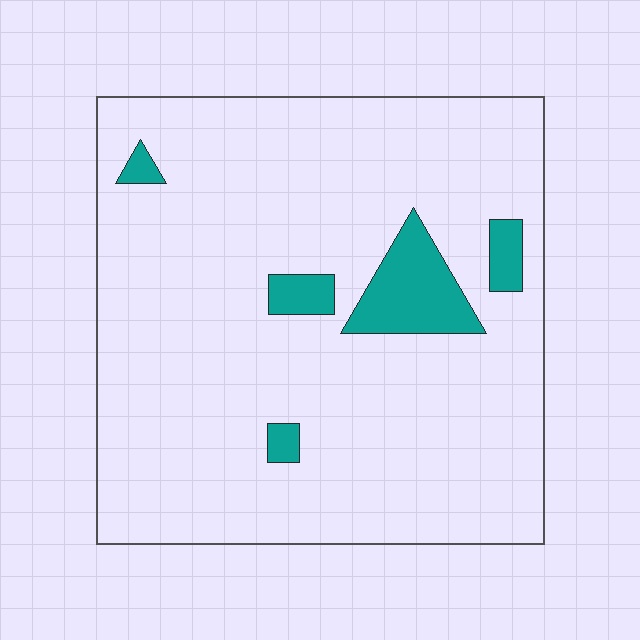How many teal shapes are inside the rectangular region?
5.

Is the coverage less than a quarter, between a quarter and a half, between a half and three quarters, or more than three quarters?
Less than a quarter.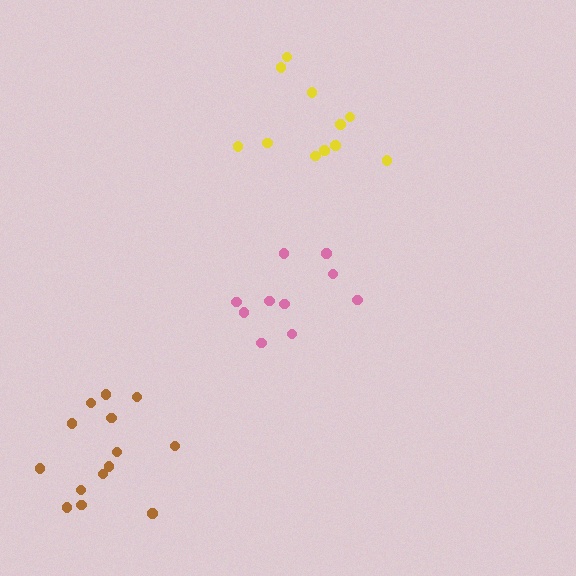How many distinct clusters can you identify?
There are 3 distinct clusters.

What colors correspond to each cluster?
The clusters are colored: yellow, pink, brown.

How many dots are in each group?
Group 1: 11 dots, Group 2: 10 dots, Group 3: 14 dots (35 total).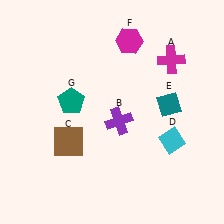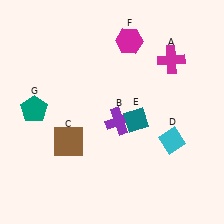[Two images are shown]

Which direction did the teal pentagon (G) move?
The teal pentagon (G) moved left.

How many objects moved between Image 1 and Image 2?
2 objects moved between the two images.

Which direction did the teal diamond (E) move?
The teal diamond (E) moved left.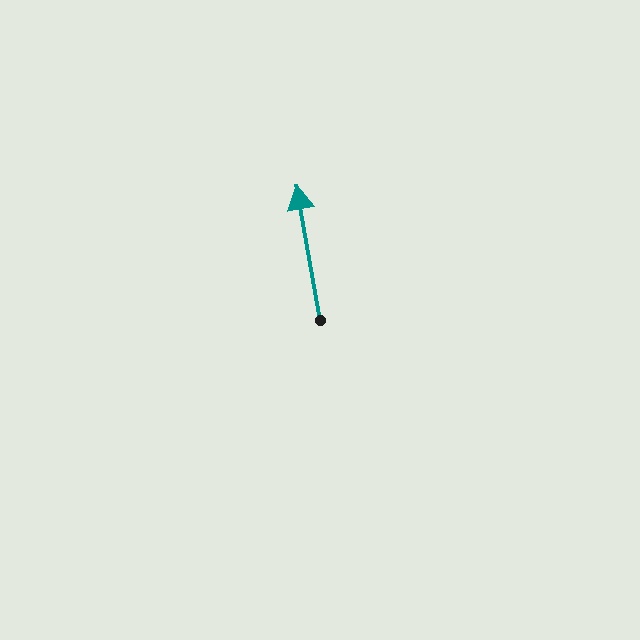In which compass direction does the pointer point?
North.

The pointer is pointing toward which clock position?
Roughly 12 o'clock.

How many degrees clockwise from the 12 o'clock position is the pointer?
Approximately 350 degrees.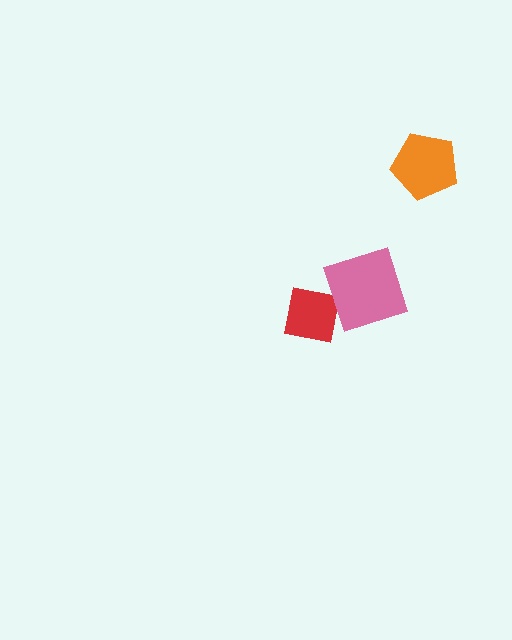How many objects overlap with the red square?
1 object overlaps with the red square.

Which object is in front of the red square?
The pink diamond is in front of the red square.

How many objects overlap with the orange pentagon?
0 objects overlap with the orange pentagon.